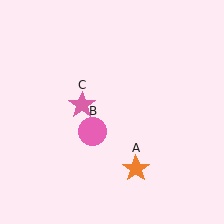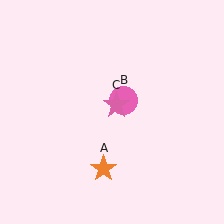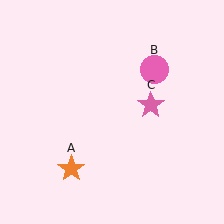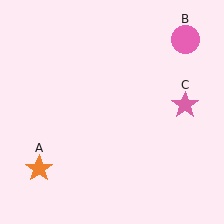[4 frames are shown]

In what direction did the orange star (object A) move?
The orange star (object A) moved left.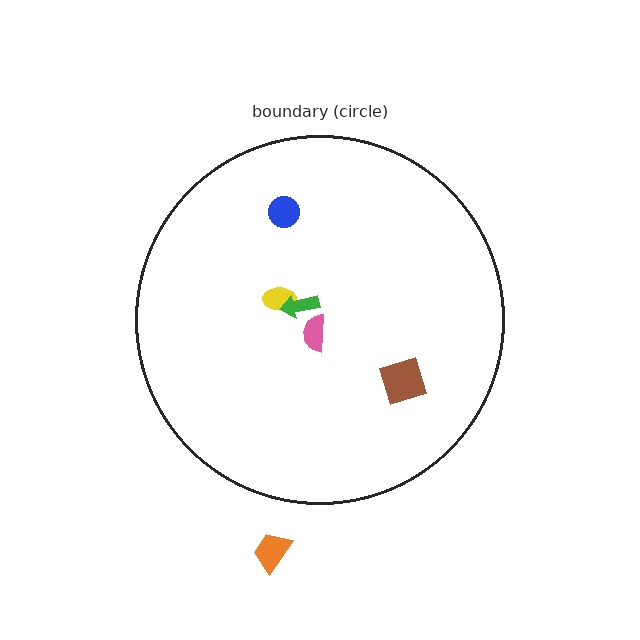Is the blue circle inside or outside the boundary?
Inside.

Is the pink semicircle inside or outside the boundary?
Inside.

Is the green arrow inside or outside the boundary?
Inside.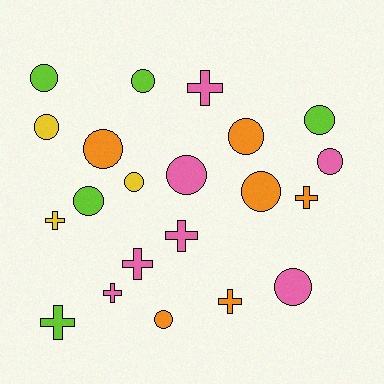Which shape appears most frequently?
Circle, with 13 objects.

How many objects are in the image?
There are 21 objects.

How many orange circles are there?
There are 4 orange circles.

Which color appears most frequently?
Pink, with 7 objects.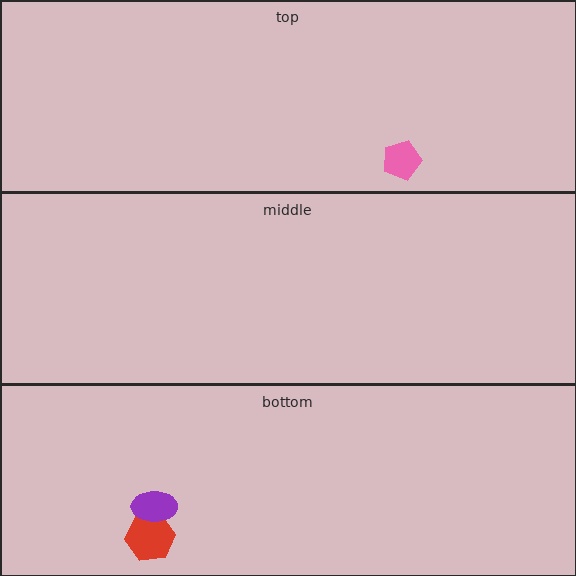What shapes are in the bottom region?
The red hexagon, the purple ellipse.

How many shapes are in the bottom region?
2.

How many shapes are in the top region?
1.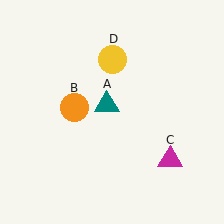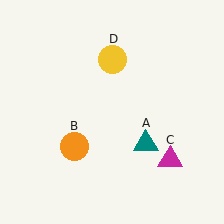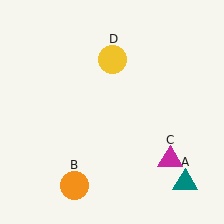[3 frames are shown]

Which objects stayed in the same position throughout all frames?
Magenta triangle (object C) and yellow circle (object D) remained stationary.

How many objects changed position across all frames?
2 objects changed position: teal triangle (object A), orange circle (object B).